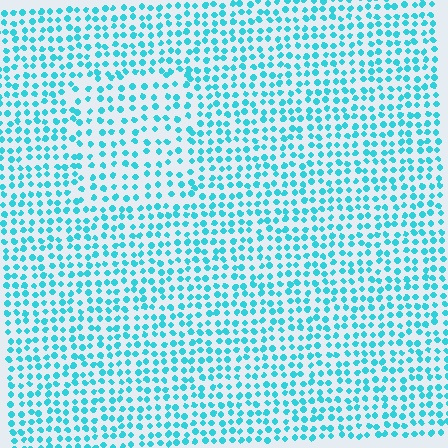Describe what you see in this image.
The image contains small cyan elements arranged at two different densities. A rectangle-shaped region is visible where the elements are less densely packed than the surrounding area.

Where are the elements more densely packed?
The elements are more densely packed outside the rectangle boundary.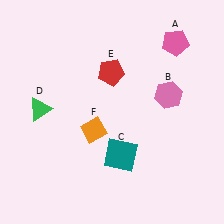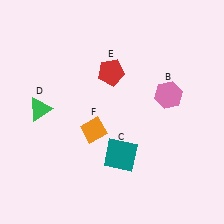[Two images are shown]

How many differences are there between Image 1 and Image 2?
There is 1 difference between the two images.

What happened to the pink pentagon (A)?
The pink pentagon (A) was removed in Image 2. It was in the top-right area of Image 1.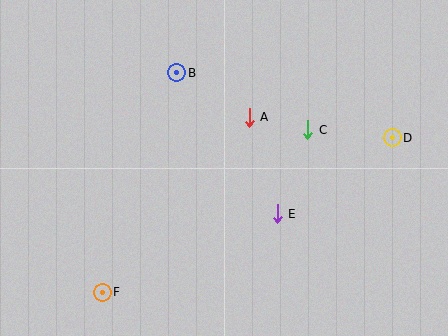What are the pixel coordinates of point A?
Point A is at (249, 117).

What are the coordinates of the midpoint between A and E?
The midpoint between A and E is at (263, 166).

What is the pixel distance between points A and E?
The distance between A and E is 100 pixels.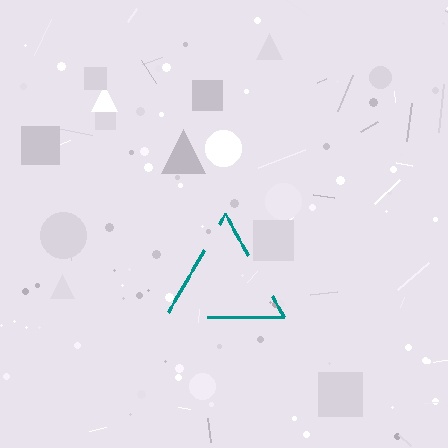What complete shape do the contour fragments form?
The contour fragments form a triangle.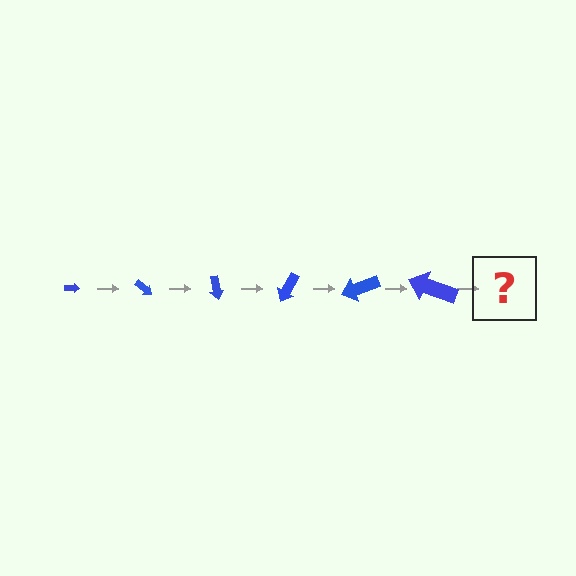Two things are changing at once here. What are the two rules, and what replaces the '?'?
The two rules are that the arrow grows larger each step and it rotates 40 degrees each step. The '?' should be an arrow, larger than the previous one and rotated 240 degrees from the start.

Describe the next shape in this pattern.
It should be an arrow, larger than the previous one and rotated 240 degrees from the start.